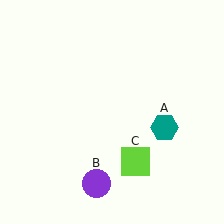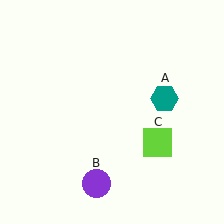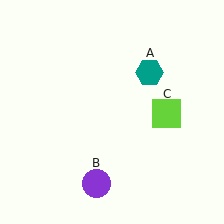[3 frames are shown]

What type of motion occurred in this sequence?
The teal hexagon (object A), lime square (object C) rotated counterclockwise around the center of the scene.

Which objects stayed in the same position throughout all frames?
Purple circle (object B) remained stationary.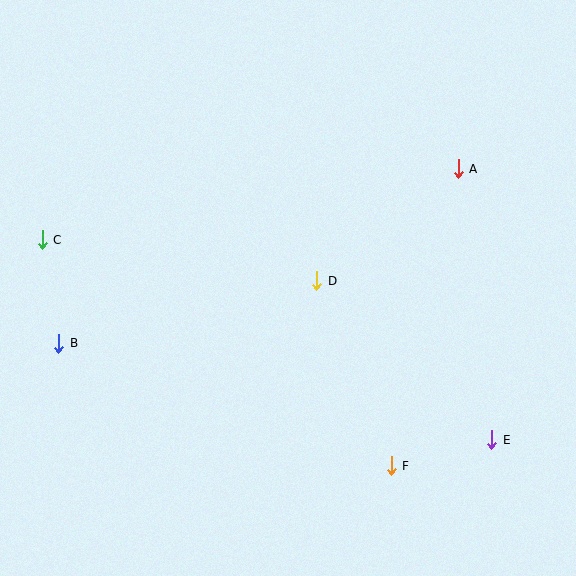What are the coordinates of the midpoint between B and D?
The midpoint between B and D is at (188, 312).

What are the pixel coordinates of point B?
Point B is at (59, 343).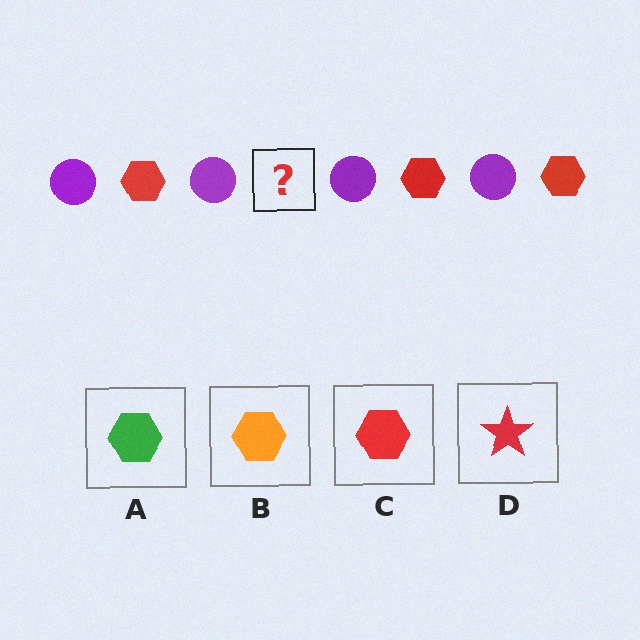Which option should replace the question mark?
Option C.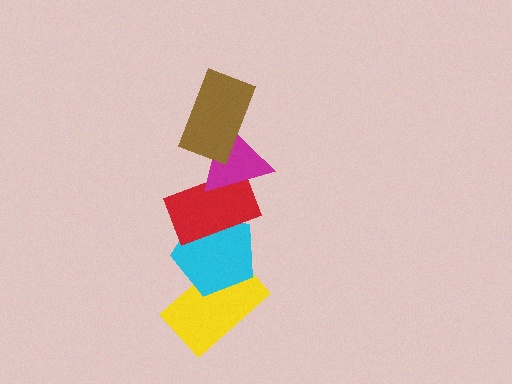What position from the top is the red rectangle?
The red rectangle is 3rd from the top.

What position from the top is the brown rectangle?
The brown rectangle is 1st from the top.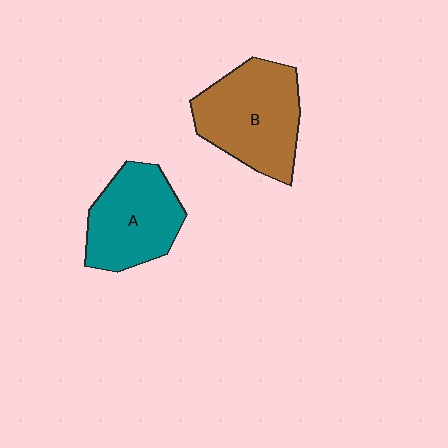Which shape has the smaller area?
Shape A (teal).